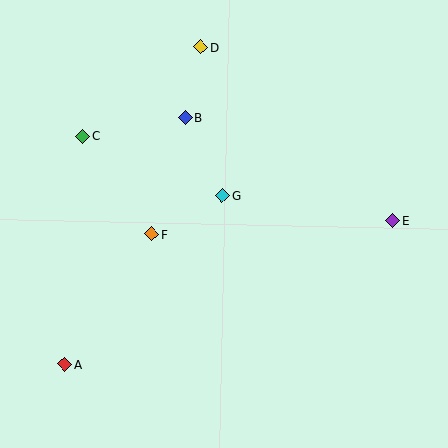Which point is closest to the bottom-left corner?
Point A is closest to the bottom-left corner.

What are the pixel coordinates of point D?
Point D is at (201, 47).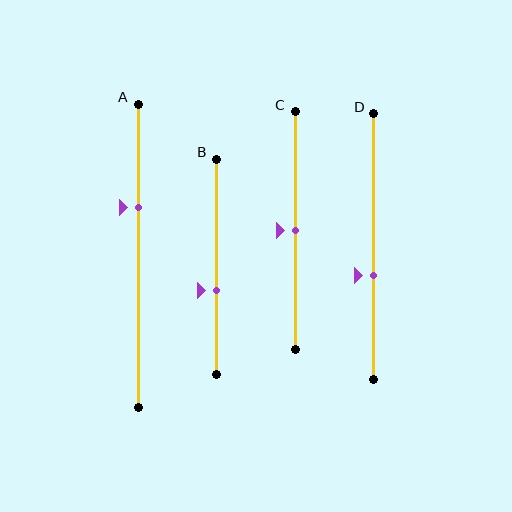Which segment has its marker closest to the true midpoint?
Segment C has its marker closest to the true midpoint.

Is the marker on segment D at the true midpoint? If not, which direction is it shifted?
No, the marker on segment D is shifted downward by about 11% of the segment length.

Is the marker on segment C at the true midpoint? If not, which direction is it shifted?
Yes, the marker on segment C is at the true midpoint.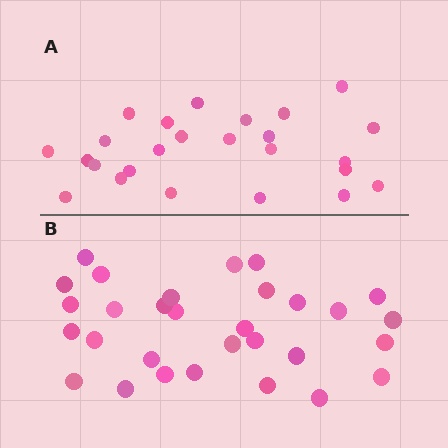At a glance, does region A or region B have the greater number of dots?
Region B (the bottom region) has more dots.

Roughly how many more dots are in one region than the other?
Region B has about 5 more dots than region A.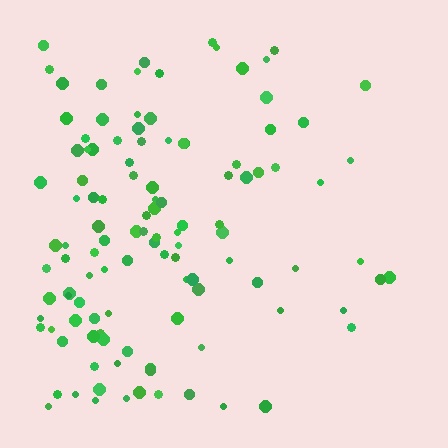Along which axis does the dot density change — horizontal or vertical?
Horizontal.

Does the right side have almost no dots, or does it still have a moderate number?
Still a moderate number, just noticeably fewer than the left.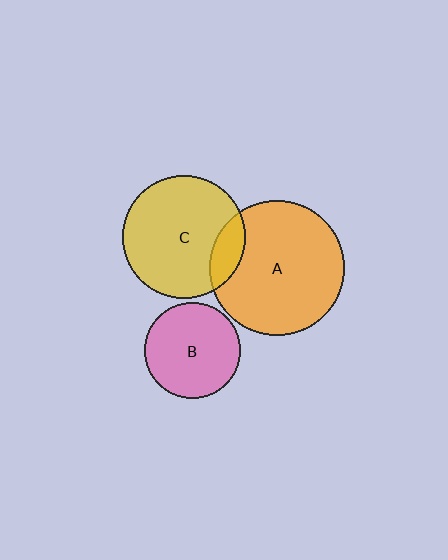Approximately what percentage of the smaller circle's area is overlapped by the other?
Approximately 15%.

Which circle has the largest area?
Circle A (orange).